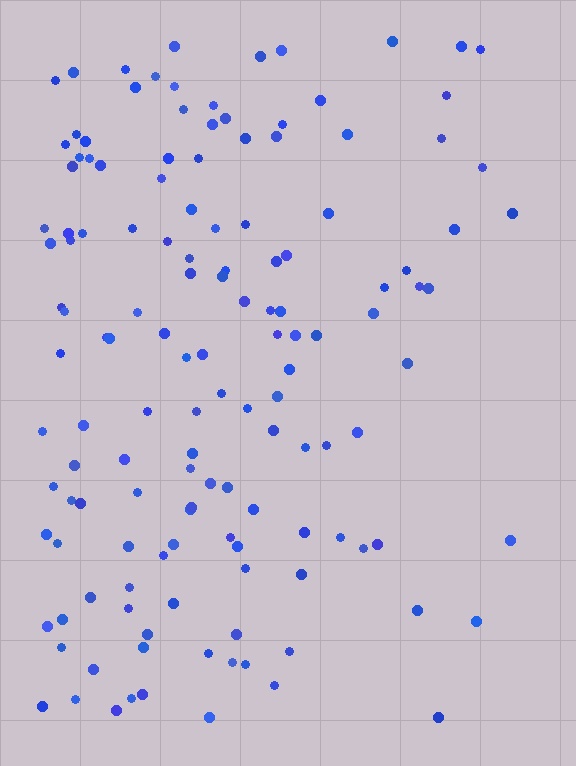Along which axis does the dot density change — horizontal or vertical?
Horizontal.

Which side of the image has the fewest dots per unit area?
The right.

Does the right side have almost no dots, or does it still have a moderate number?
Still a moderate number, just noticeably fewer than the left.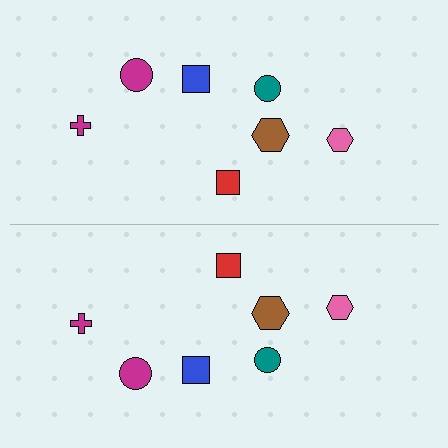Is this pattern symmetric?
Yes, this pattern has bilateral (reflection) symmetry.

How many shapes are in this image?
There are 14 shapes in this image.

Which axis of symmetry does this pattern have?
The pattern has a horizontal axis of symmetry running through the center of the image.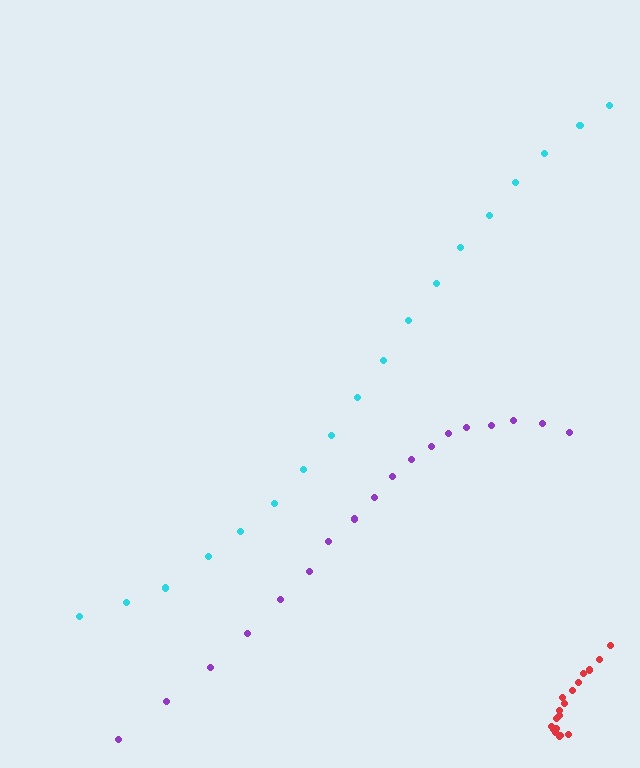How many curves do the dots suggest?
There are 3 distinct paths.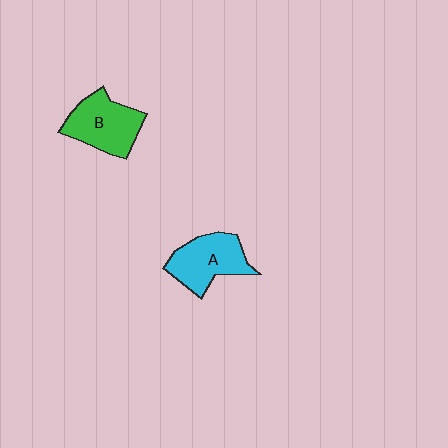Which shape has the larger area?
Shape B (green).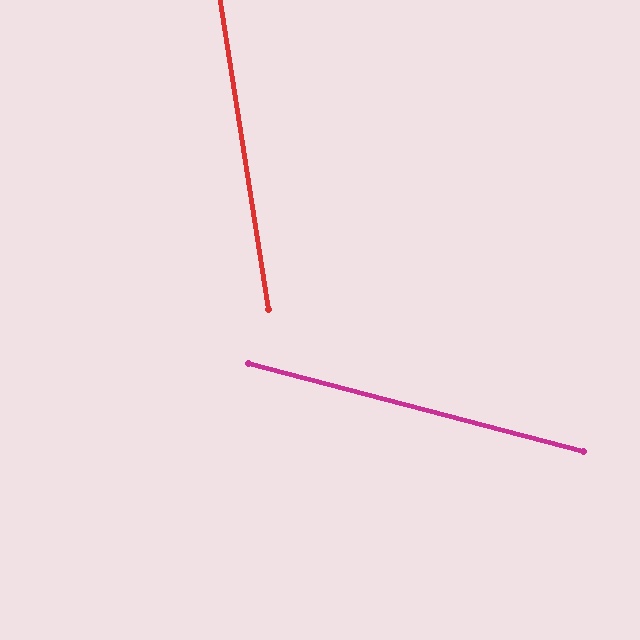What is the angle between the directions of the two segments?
Approximately 66 degrees.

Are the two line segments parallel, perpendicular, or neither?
Neither parallel nor perpendicular — they differ by about 66°.